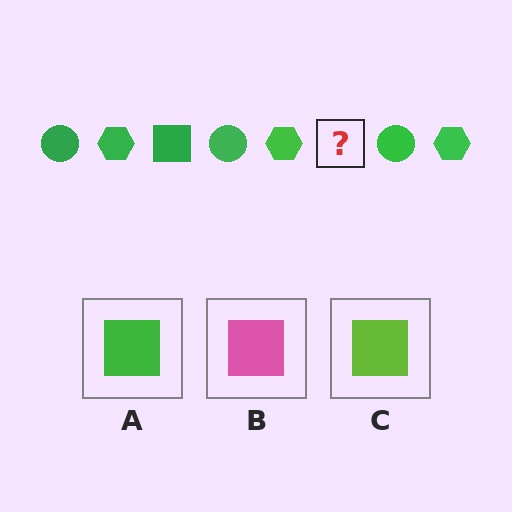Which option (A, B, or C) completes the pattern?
A.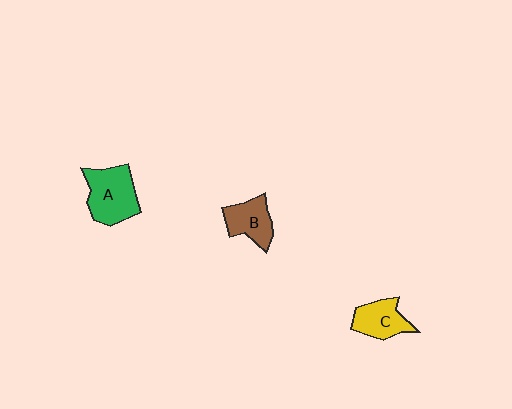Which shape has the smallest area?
Shape C (yellow).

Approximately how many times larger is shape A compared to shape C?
Approximately 1.5 times.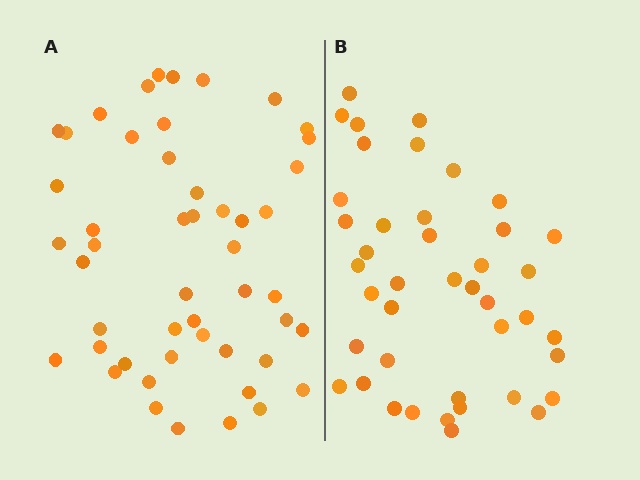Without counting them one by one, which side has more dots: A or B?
Region A (the left region) has more dots.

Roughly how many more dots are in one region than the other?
Region A has roughly 8 or so more dots than region B.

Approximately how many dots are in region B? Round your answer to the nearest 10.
About 40 dots. (The exact count is 42, which rounds to 40.)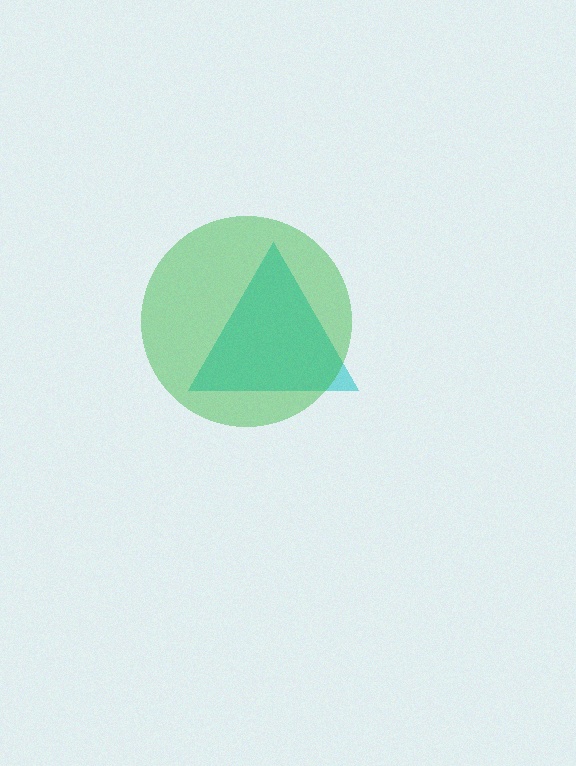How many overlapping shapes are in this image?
There are 2 overlapping shapes in the image.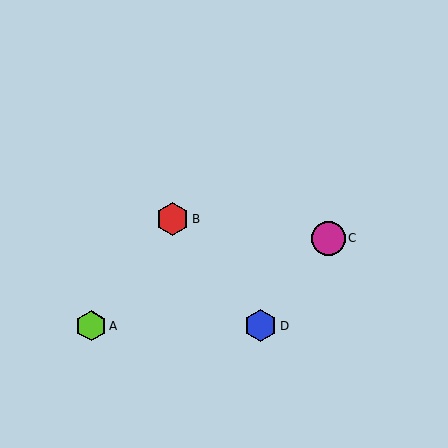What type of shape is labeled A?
Shape A is a lime hexagon.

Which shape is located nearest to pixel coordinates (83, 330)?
The lime hexagon (labeled A) at (91, 326) is nearest to that location.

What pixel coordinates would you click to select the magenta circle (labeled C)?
Click at (328, 238) to select the magenta circle C.